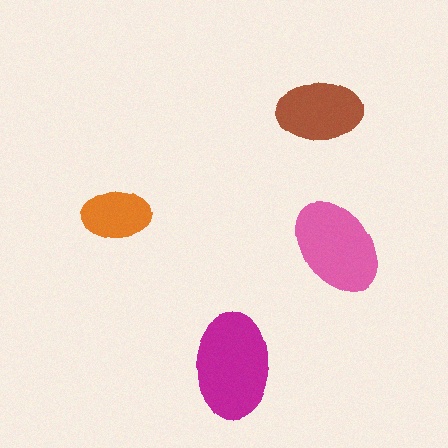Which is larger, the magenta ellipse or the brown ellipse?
The magenta one.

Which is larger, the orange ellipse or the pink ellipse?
The pink one.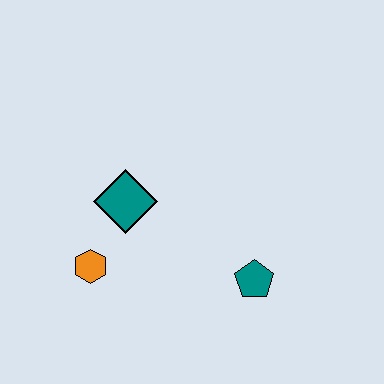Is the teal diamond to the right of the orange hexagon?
Yes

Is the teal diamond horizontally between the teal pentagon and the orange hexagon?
Yes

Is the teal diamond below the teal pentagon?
No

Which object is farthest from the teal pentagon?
The orange hexagon is farthest from the teal pentagon.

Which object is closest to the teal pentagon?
The teal diamond is closest to the teal pentagon.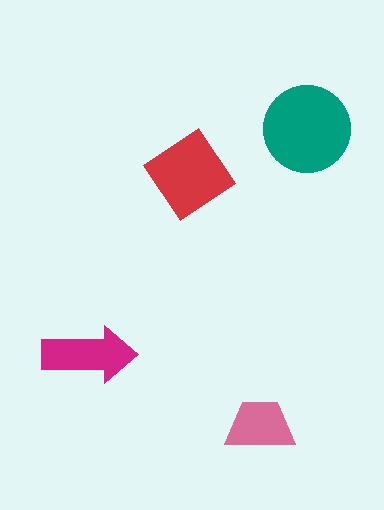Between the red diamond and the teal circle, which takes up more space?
The teal circle.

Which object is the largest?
The teal circle.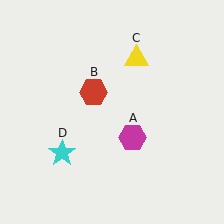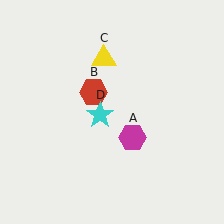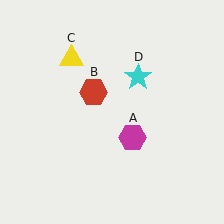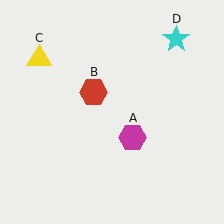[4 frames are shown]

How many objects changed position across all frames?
2 objects changed position: yellow triangle (object C), cyan star (object D).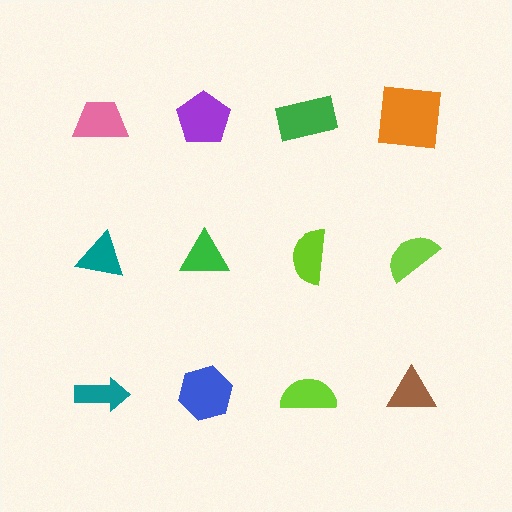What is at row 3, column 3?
A lime semicircle.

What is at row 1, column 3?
A green rectangle.